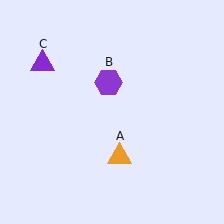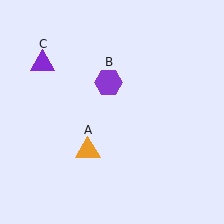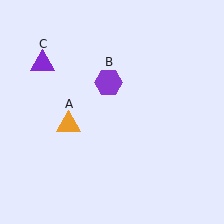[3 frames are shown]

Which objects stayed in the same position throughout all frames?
Purple hexagon (object B) and purple triangle (object C) remained stationary.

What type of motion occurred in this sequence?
The orange triangle (object A) rotated clockwise around the center of the scene.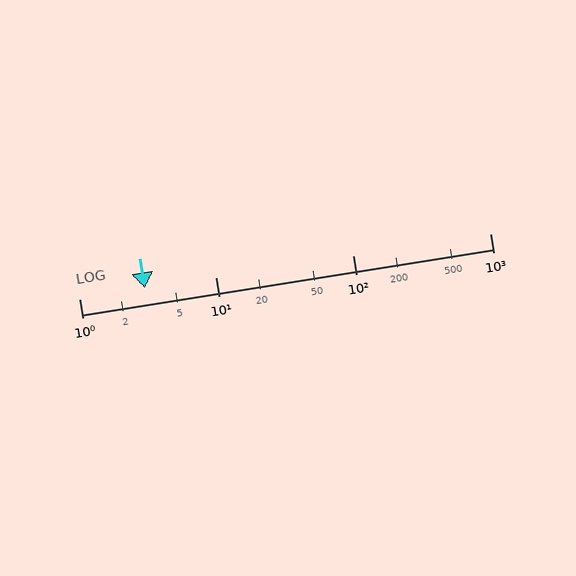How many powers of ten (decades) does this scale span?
The scale spans 3 decades, from 1 to 1000.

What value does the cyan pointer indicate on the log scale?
The pointer indicates approximately 3.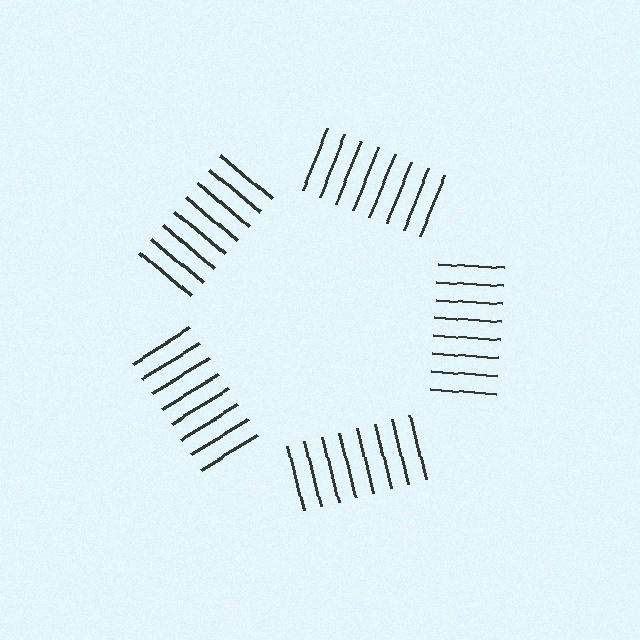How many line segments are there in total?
40 — 8 along each of the 5 edges.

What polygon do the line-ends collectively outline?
An illusory pentagon — the line segments terminate on its edges but no continuous stroke is drawn.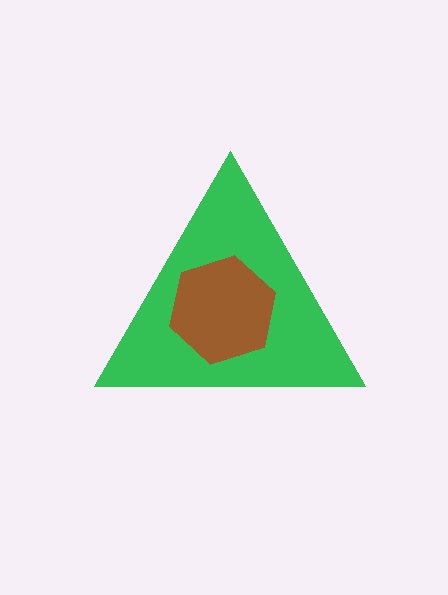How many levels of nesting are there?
2.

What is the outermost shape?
The green triangle.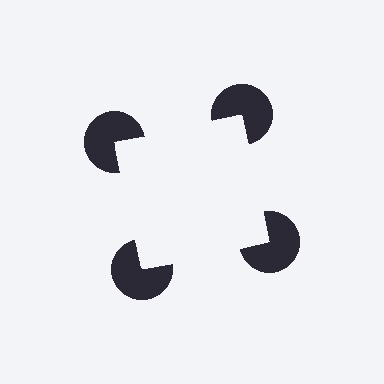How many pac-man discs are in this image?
There are 4 — one at each vertex of the illusory square.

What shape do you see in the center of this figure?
An illusory square — its edges are inferred from the aligned wedge cuts in the pac-man discs, not physically drawn.